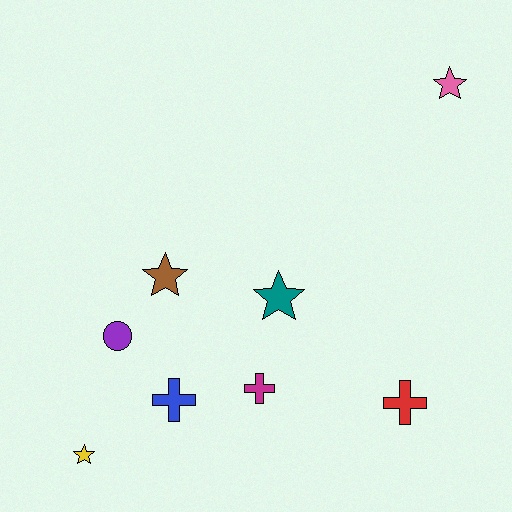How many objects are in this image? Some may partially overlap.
There are 8 objects.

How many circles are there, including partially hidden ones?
There is 1 circle.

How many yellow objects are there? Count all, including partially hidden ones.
There is 1 yellow object.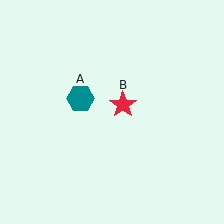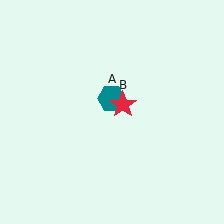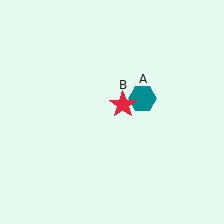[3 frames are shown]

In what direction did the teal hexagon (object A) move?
The teal hexagon (object A) moved right.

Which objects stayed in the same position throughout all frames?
Red star (object B) remained stationary.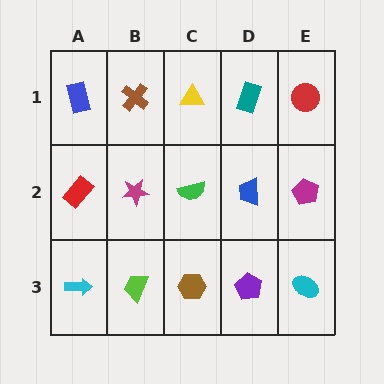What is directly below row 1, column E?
A magenta pentagon.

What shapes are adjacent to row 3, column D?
A blue trapezoid (row 2, column D), a brown hexagon (row 3, column C), a cyan ellipse (row 3, column E).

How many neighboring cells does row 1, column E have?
2.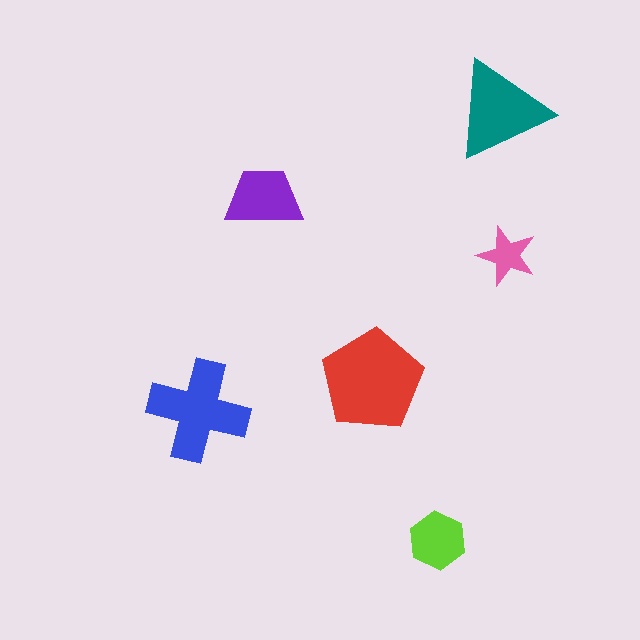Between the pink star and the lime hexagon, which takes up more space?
The lime hexagon.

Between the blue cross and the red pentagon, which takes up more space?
The red pentagon.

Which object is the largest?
The red pentagon.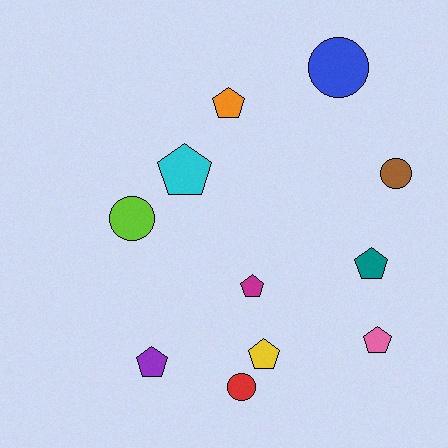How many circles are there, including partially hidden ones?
There are 4 circles.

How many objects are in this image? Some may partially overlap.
There are 11 objects.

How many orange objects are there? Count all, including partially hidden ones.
There is 1 orange object.